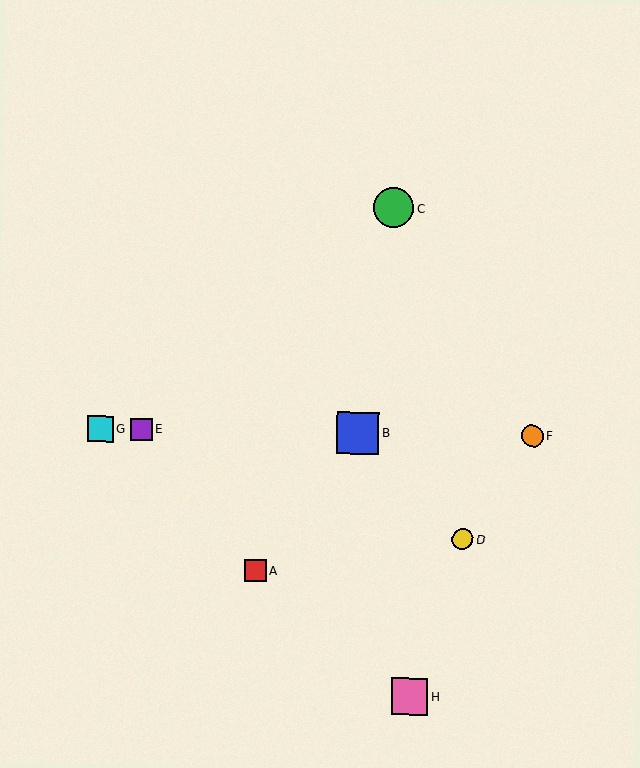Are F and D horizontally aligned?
No, F is at y≈436 and D is at y≈540.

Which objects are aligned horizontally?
Objects B, E, F, G are aligned horizontally.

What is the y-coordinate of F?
Object F is at y≈436.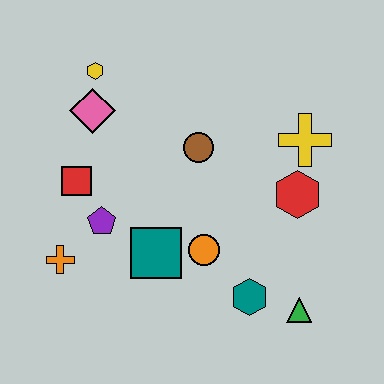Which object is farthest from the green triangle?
The yellow hexagon is farthest from the green triangle.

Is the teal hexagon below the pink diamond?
Yes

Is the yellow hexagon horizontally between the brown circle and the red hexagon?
No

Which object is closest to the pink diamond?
The yellow hexagon is closest to the pink diamond.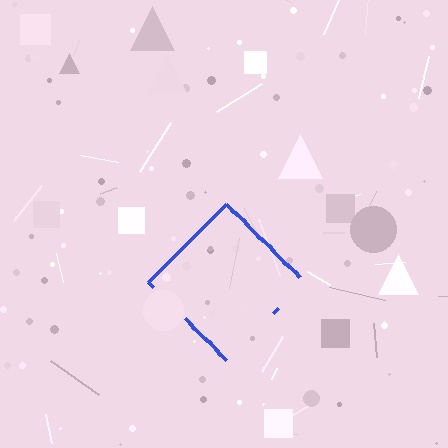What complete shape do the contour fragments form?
The contour fragments form a diamond.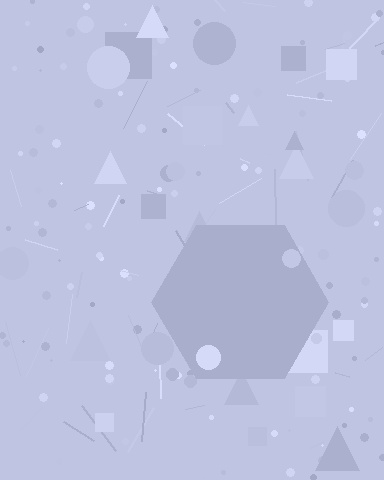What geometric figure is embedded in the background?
A hexagon is embedded in the background.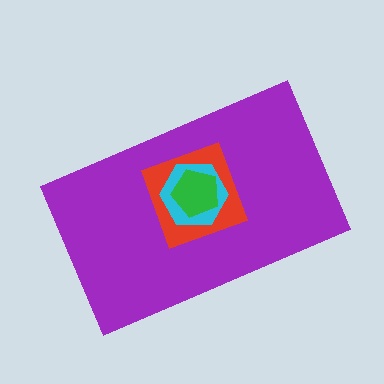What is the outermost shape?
The purple rectangle.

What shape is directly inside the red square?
The cyan hexagon.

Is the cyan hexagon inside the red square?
Yes.